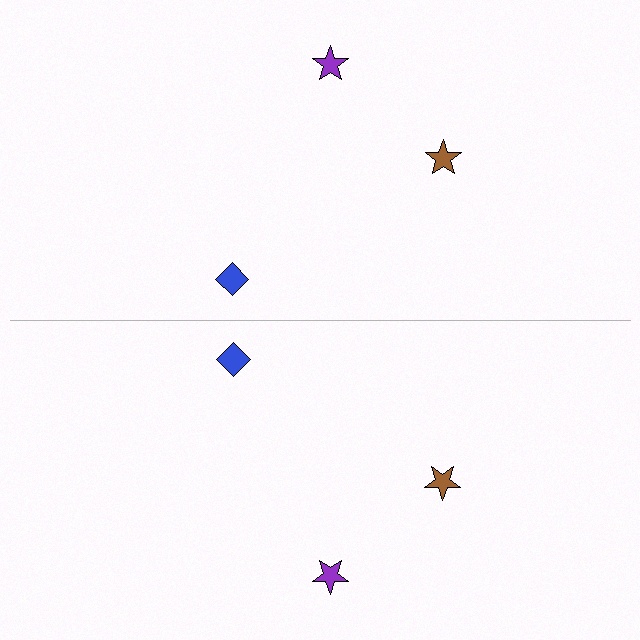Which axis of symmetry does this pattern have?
The pattern has a horizontal axis of symmetry running through the center of the image.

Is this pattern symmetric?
Yes, this pattern has bilateral (reflection) symmetry.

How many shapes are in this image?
There are 6 shapes in this image.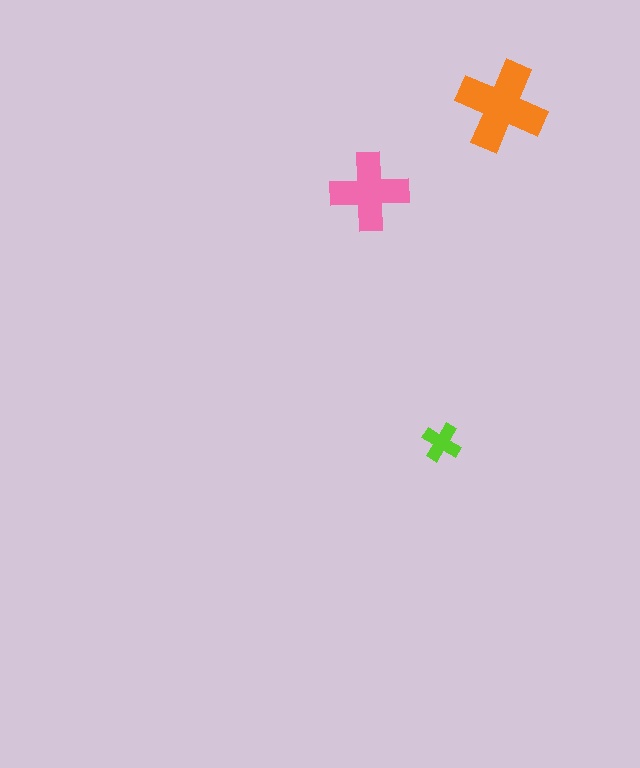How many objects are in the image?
There are 3 objects in the image.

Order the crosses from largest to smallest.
the orange one, the pink one, the lime one.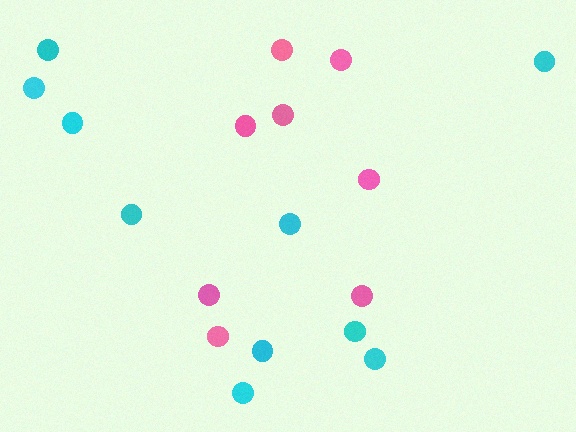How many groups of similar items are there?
There are 2 groups: one group of cyan circles (10) and one group of pink circles (8).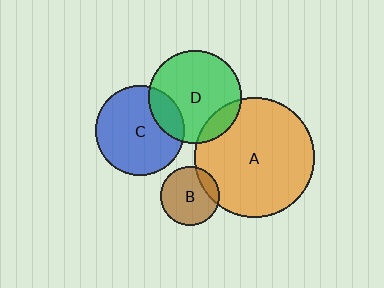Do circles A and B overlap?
Yes.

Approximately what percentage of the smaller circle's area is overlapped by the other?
Approximately 15%.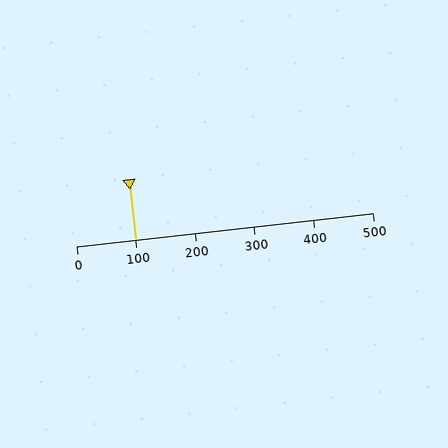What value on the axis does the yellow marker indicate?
The marker indicates approximately 100.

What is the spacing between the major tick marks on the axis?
The major ticks are spaced 100 apart.